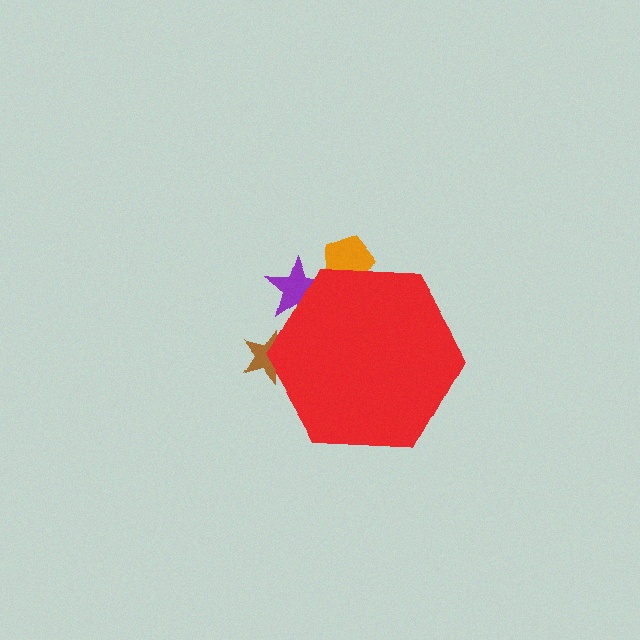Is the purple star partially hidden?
Yes, the purple star is partially hidden behind the red hexagon.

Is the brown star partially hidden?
Yes, the brown star is partially hidden behind the red hexagon.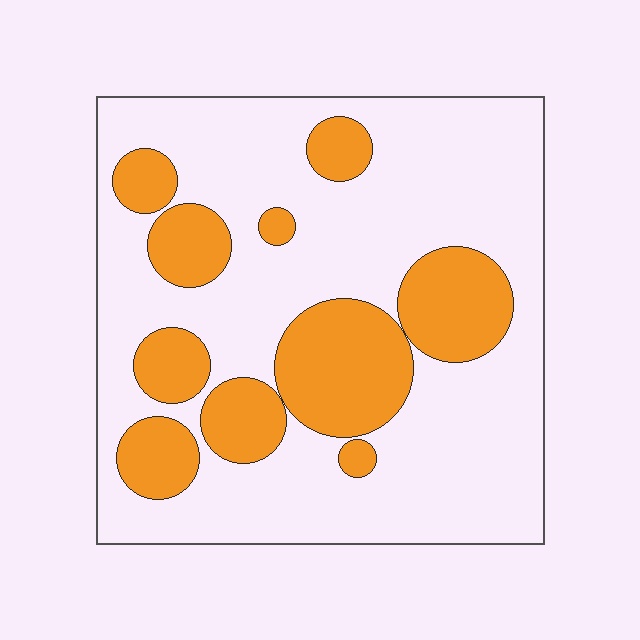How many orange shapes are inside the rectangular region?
10.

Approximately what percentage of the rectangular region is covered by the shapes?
Approximately 30%.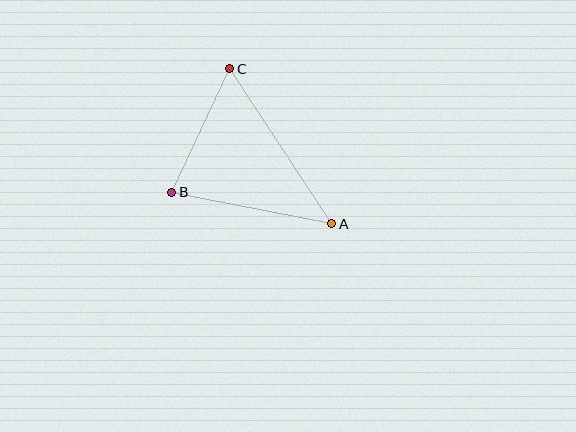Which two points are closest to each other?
Points B and C are closest to each other.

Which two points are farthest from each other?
Points A and C are farthest from each other.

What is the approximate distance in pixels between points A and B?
The distance between A and B is approximately 163 pixels.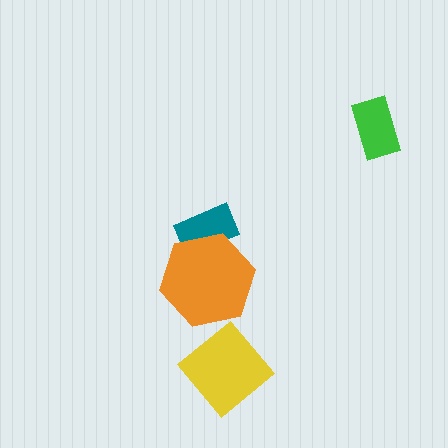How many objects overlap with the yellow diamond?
0 objects overlap with the yellow diamond.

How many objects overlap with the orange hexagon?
1 object overlaps with the orange hexagon.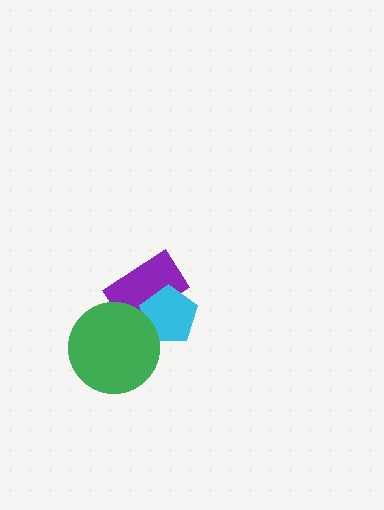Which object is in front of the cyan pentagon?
The green circle is in front of the cyan pentagon.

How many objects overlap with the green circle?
2 objects overlap with the green circle.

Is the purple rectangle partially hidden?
Yes, it is partially covered by another shape.